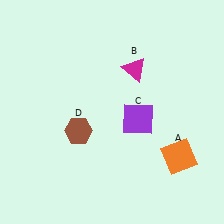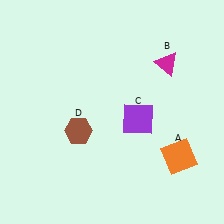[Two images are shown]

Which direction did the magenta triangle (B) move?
The magenta triangle (B) moved right.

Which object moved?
The magenta triangle (B) moved right.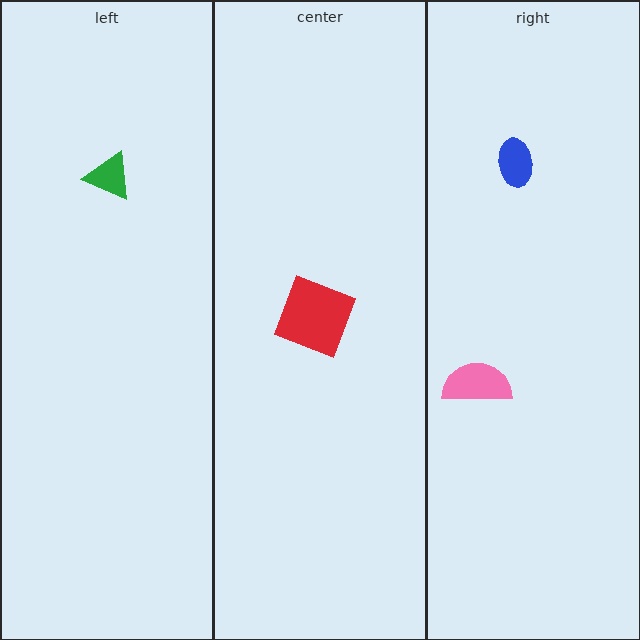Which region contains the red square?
The center region.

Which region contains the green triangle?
The left region.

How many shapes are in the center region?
1.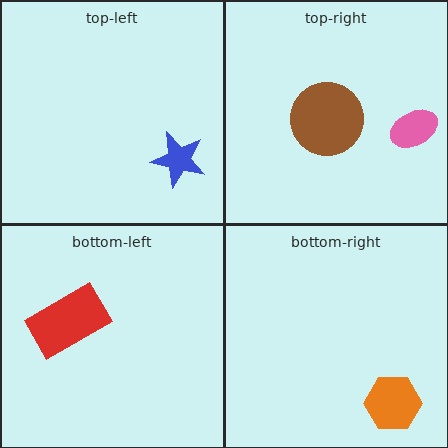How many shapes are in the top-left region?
1.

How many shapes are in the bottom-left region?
1.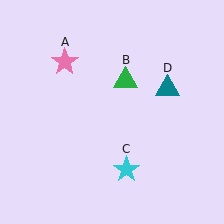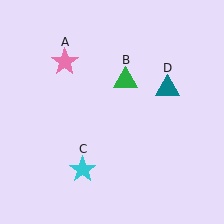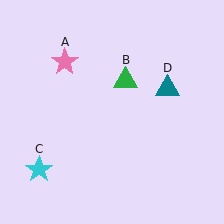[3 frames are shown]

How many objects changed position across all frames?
1 object changed position: cyan star (object C).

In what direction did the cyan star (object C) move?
The cyan star (object C) moved left.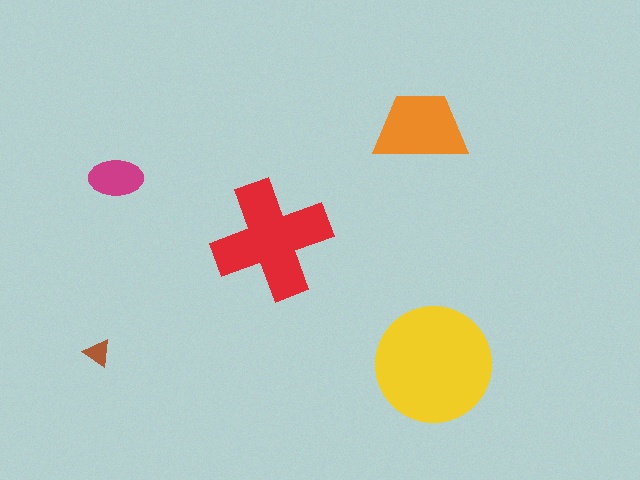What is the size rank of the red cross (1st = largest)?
2nd.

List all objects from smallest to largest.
The brown triangle, the magenta ellipse, the orange trapezoid, the red cross, the yellow circle.